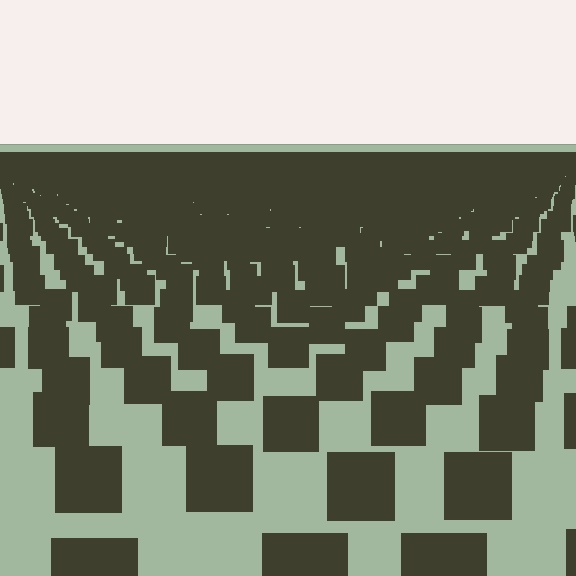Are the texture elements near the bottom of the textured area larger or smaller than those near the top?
Larger. Near the bottom, elements are closer to the viewer and appear at a bigger on-screen size.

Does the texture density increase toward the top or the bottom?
Density increases toward the top.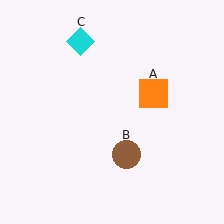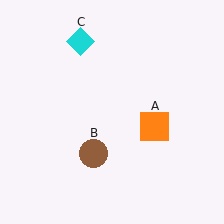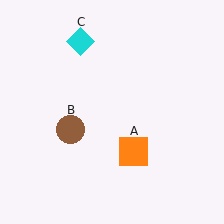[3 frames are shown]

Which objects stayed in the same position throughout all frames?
Cyan diamond (object C) remained stationary.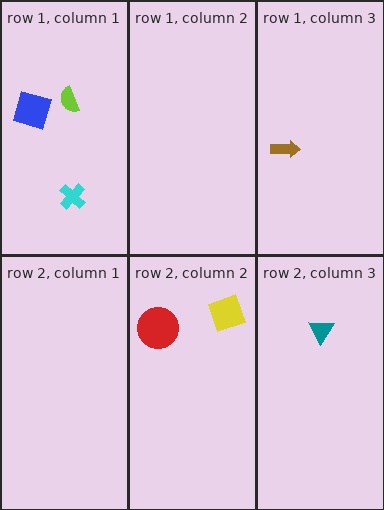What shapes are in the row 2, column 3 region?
The teal triangle.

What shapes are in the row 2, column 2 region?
The yellow square, the red circle.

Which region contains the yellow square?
The row 2, column 2 region.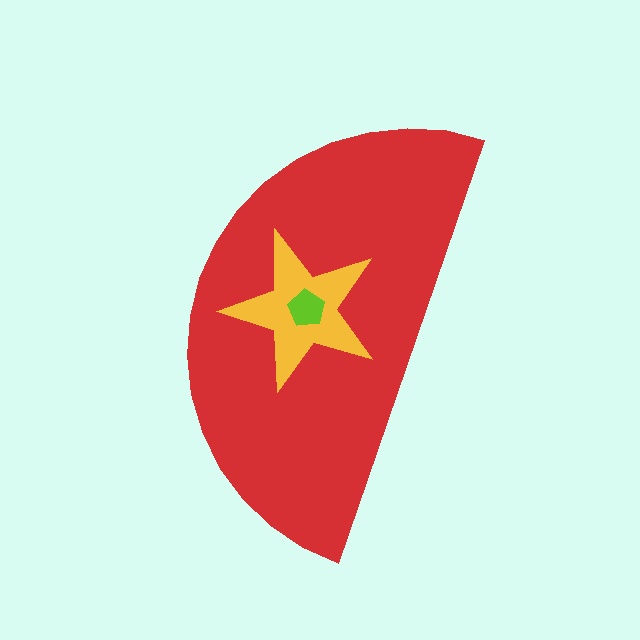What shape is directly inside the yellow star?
The lime pentagon.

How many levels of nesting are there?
3.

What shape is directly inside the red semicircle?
The yellow star.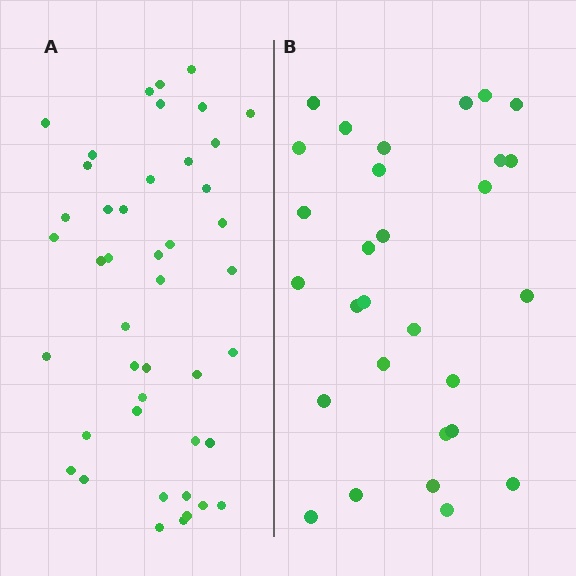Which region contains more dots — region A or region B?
Region A (the left region) has more dots.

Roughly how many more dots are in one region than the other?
Region A has approximately 15 more dots than region B.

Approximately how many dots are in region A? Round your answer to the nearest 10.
About 40 dots. (The exact count is 44, which rounds to 40.)